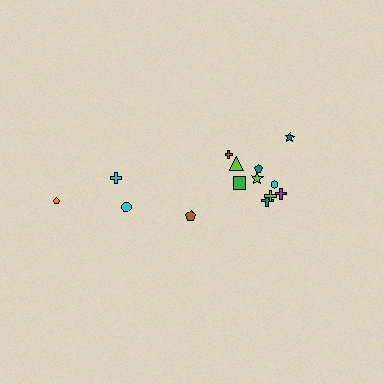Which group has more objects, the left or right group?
The right group.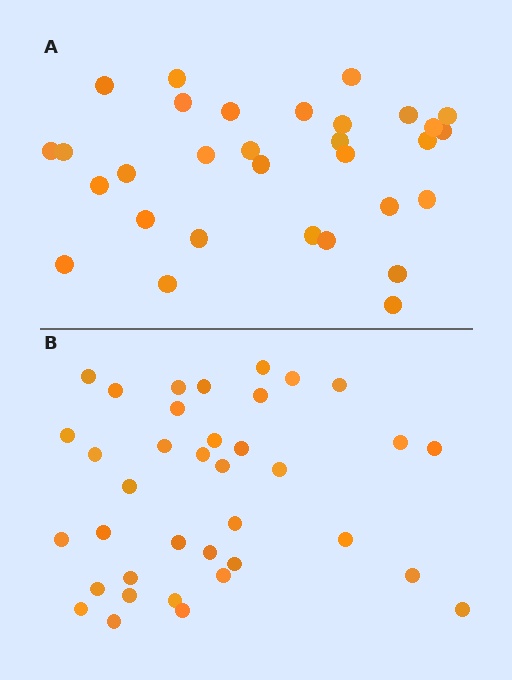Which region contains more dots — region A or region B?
Region B (the bottom region) has more dots.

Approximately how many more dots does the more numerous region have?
Region B has about 6 more dots than region A.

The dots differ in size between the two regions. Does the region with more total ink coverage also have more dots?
No. Region A has more total ink coverage because its dots are larger, but region B actually contains more individual dots. Total area can be misleading — the number of items is what matters here.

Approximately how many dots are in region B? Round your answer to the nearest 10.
About 40 dots. (The exact count is 37, which rounds to 40.)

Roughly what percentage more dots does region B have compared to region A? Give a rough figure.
About 20% more.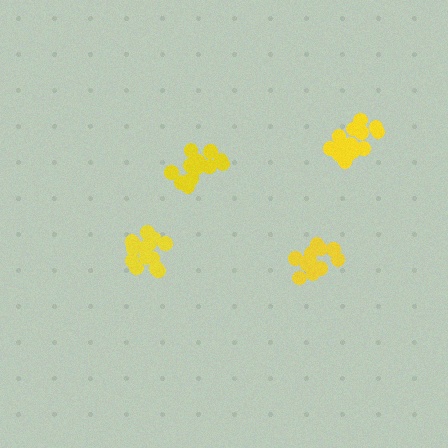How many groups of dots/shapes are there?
There are 4 groups.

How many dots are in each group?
Group 1: 16 dots, Group 2: 14 dots, Group 3: 13 dots, Group 4: 12 dots (55 total).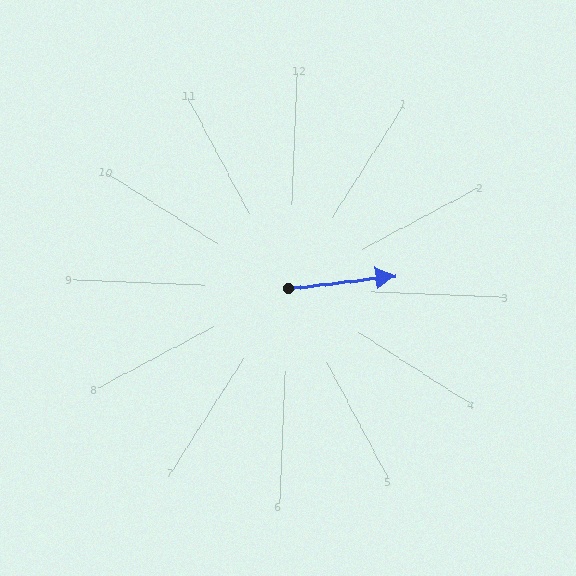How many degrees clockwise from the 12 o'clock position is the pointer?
Approximately 81 degrees.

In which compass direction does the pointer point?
East.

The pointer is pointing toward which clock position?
Roughly 3 o'clock.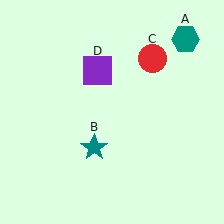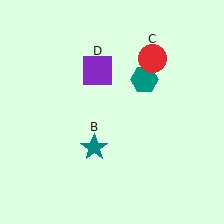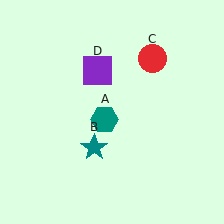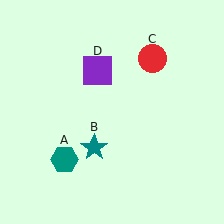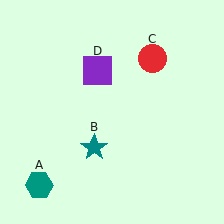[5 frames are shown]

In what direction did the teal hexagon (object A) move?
The teal hexagon (object A) moved down and to the left.